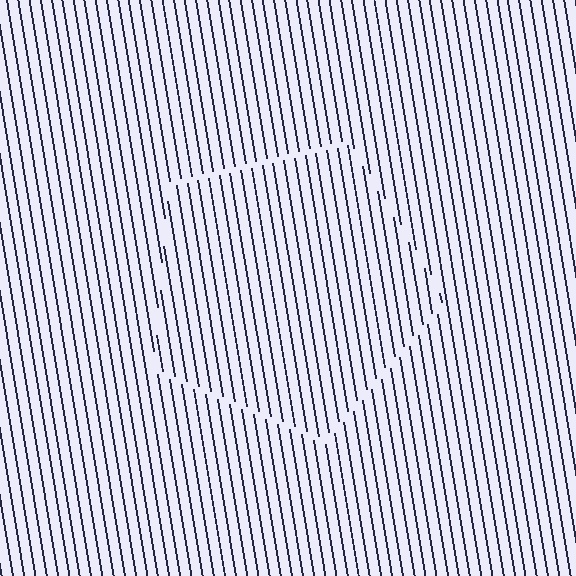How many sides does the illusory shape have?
5 sides — the line-ends trace a pentagon.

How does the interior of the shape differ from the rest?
The interior of the shape contains the same grating, shifted by half a period — the contour is defined by the phase discontinuity where line-ends from the inner and outer gratings abut.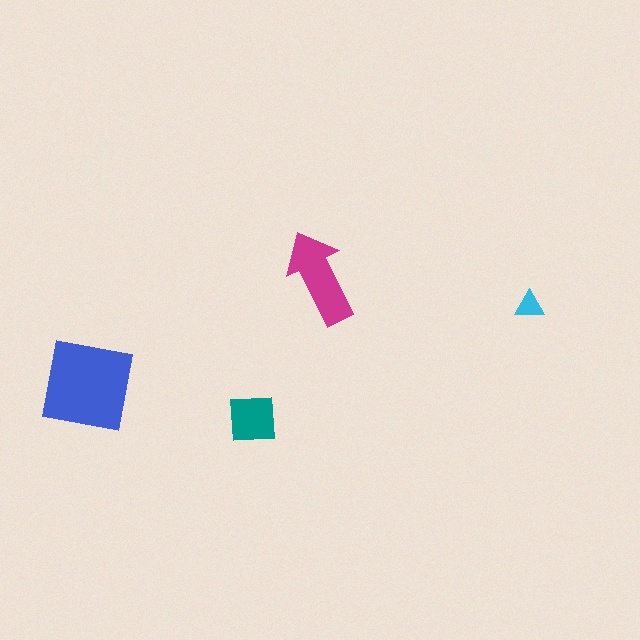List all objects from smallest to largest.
The cyan triangle, the teal square, the magenta arrow, the blue square.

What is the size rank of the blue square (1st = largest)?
1st.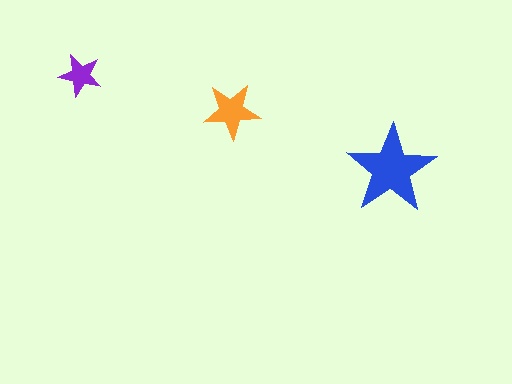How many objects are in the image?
There are 3 objects in the image.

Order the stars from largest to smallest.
the blue one, the orange one, the purple one.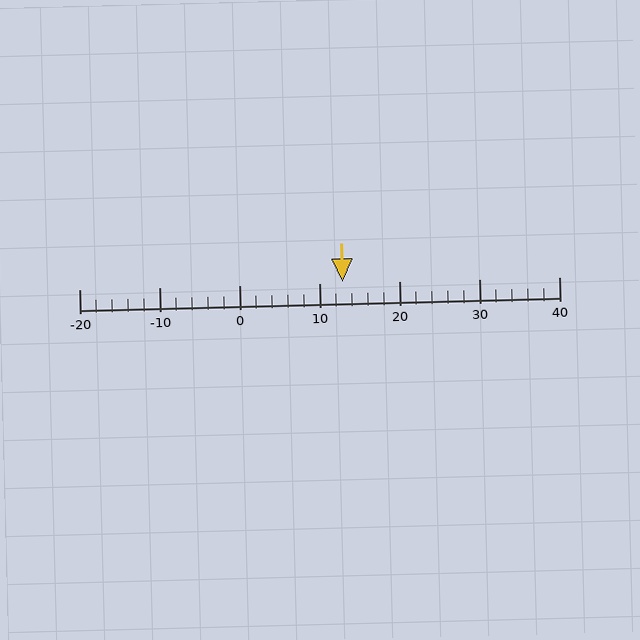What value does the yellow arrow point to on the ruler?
The yellow arrow points to approximately 13.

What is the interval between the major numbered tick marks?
The major tick marks are spaced 10 units apart.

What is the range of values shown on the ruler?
The ruler shows values from -20 to 40.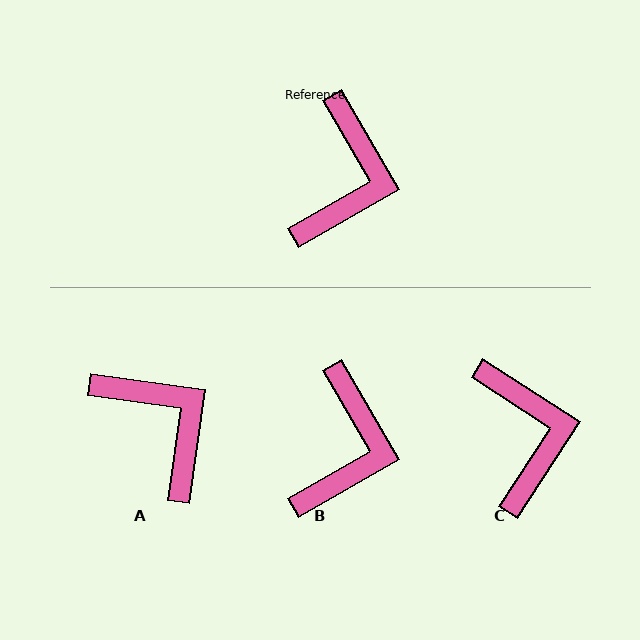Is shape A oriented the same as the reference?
No, it is off by about 52 degrees.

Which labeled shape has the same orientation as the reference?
B.